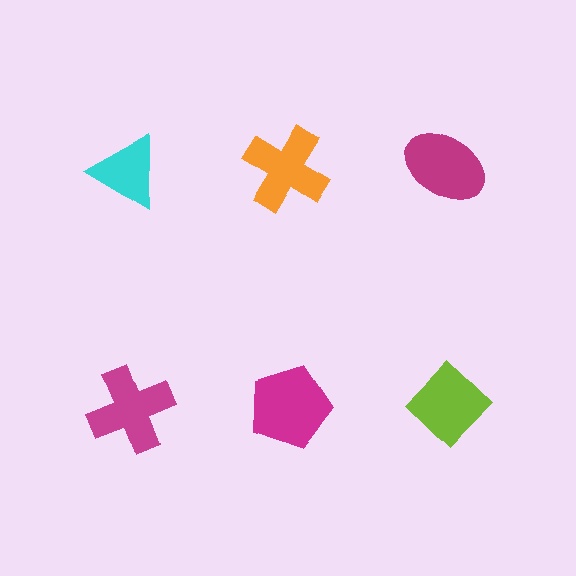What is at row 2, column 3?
A lime diamond.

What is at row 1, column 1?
A cyan triangle.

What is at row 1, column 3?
A magenta ellipse.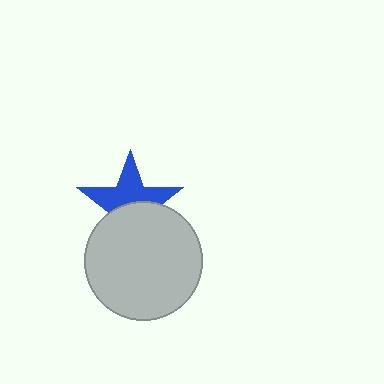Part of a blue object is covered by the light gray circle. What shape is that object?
It is a star.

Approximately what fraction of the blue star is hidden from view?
Roughly 47% of the blue star is hidden behind the light gray circle.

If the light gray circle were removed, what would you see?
You would see the complete blue star.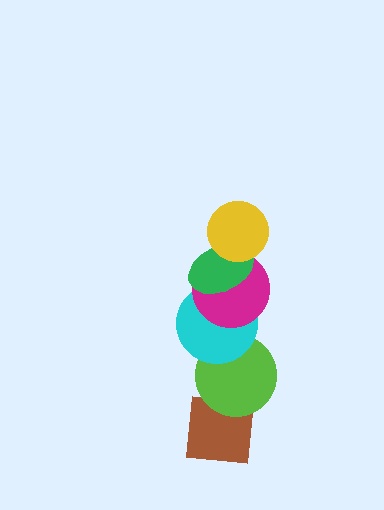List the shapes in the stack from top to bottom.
From top to bottom: the yellow circle, the green ellipse, the magenta circle, the cyan circle, the lime circle, the brown square.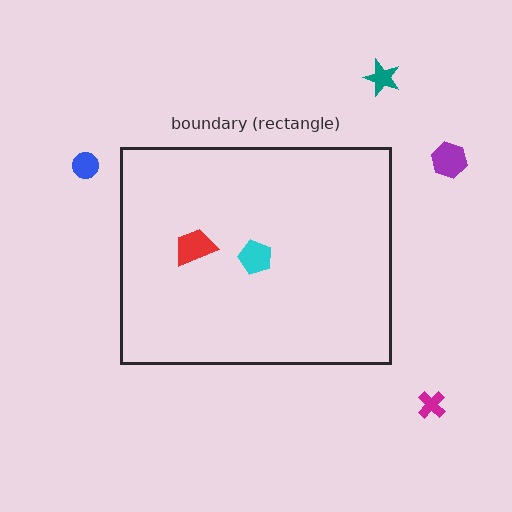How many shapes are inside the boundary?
2 inside, 4 outside.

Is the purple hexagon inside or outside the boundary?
Outside.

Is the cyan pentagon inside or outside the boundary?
Inside.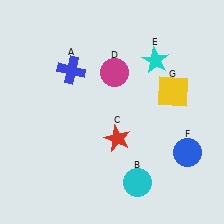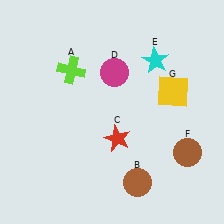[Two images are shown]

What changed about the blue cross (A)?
In Image 1, A is blue. In Image 2, it changed to lime.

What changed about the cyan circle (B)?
In Image 1, B is cyan. In Image 2, it changed to brown.